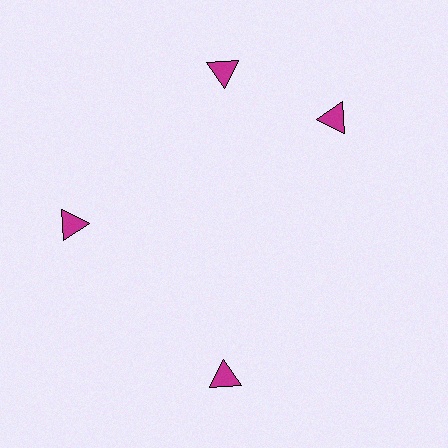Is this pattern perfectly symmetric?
No. The 4 magenta triangles are arranged in a ring, but one element near the 3 o'clock position is rotated out of alignment along the ring, breaking the 4-fold rotational symmetry.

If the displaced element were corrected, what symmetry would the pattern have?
It would have 4-fold rotational symmetry — the pattern would map onto itself every 90 degrees.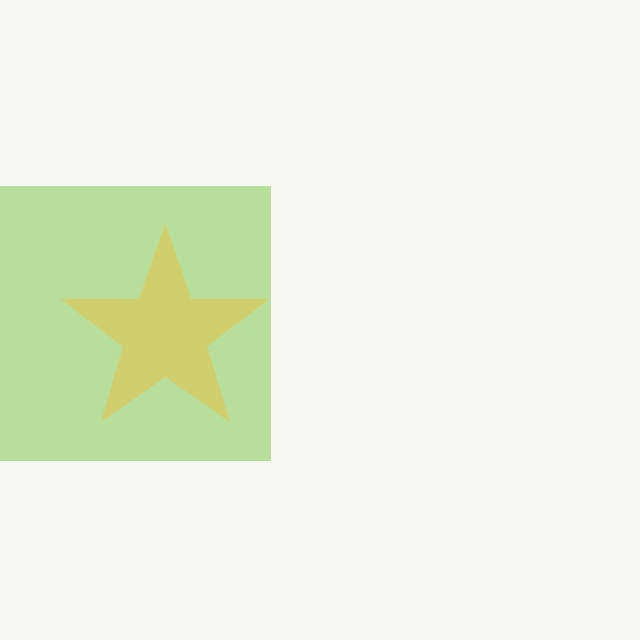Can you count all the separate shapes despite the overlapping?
Yes, there are 2 separate shapes.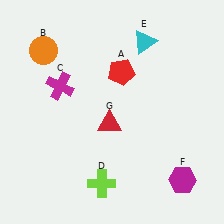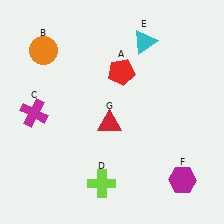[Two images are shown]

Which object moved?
The magenta cross (C) moved down.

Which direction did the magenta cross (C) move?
The magenta cross (C) moved down.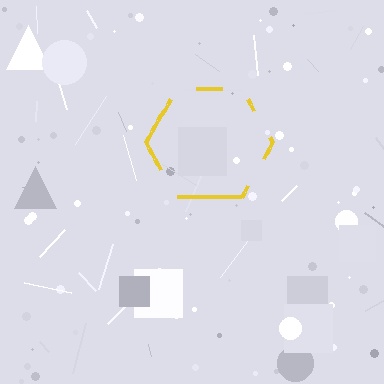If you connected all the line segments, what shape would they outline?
They would outline a hexagon.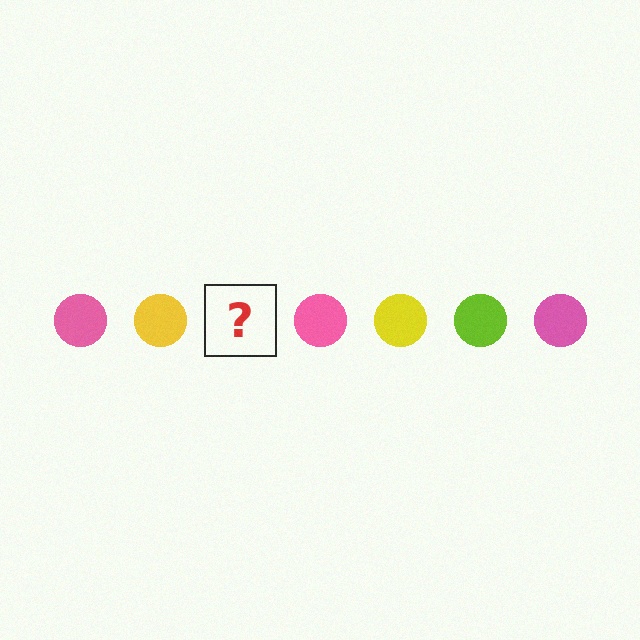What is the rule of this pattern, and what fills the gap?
The rule is that the pattern cycles through pink, yellow, lime circles. The gap should be filled with a lime circle.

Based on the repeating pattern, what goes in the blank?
The blank should be a lime circle.